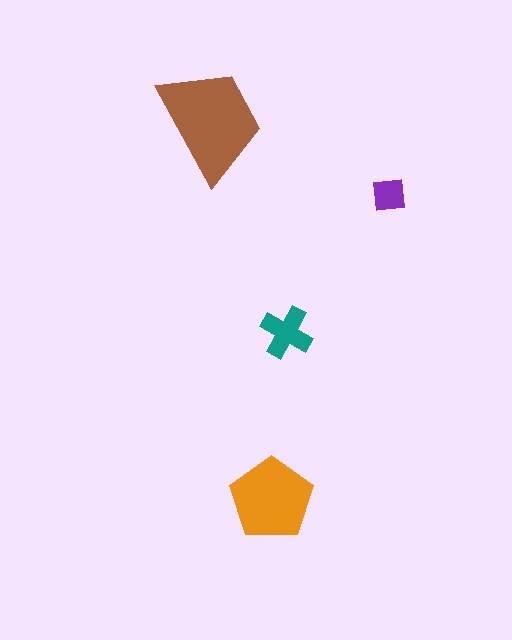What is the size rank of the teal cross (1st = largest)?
3rd.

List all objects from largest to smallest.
The brown trapezoid, the orange pentagon, the teal cross, the purple square.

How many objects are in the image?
There are 4 objects in the image.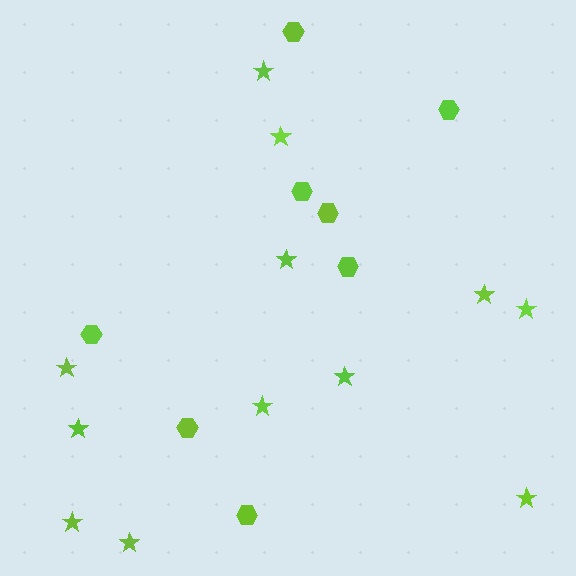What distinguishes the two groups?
There are 2 groups: one group of hexagons (8) and one group of stars (12).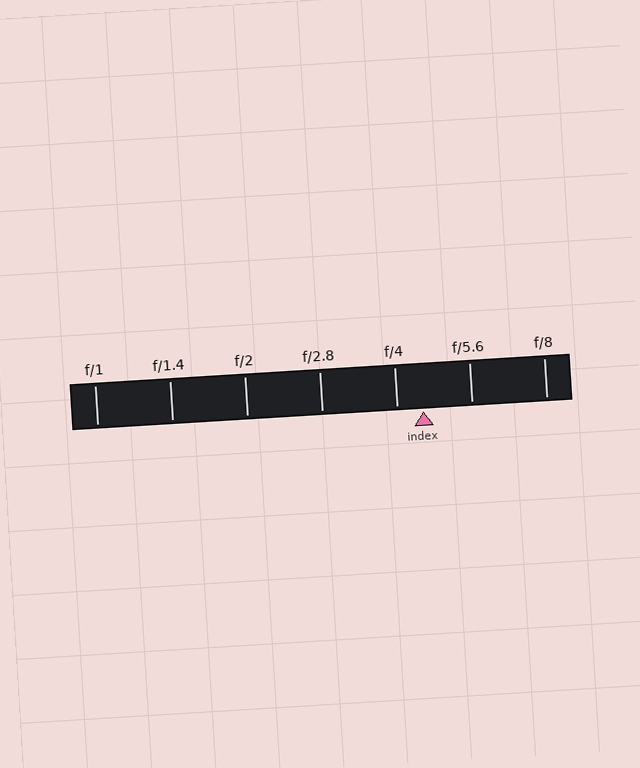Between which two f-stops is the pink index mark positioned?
The index mark is between f/4 and f/5.6.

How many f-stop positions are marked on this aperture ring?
There are 7 f-stop positions marked.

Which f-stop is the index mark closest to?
The index mark is closest to f/4.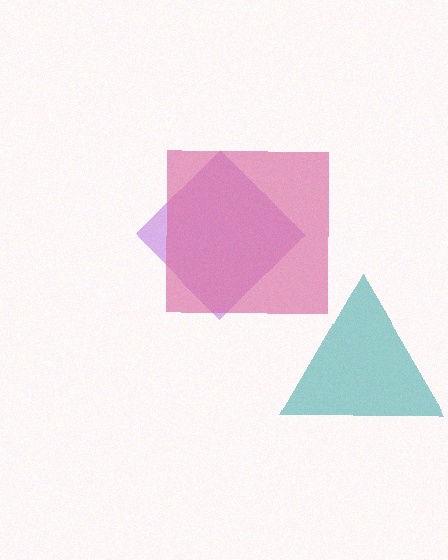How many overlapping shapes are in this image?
There are 3 overlapping shapes in the image.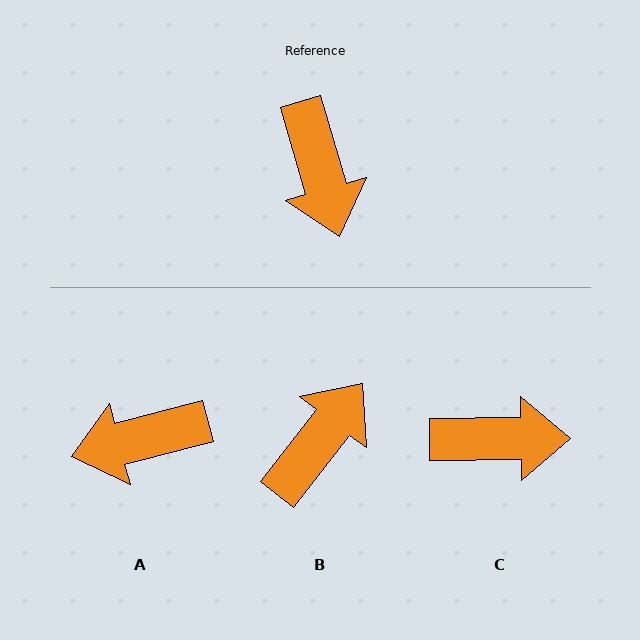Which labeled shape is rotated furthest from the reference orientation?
B, about 126 degrees away.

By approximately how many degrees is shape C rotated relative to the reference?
Approximately 74 degrees counter-clockwise.